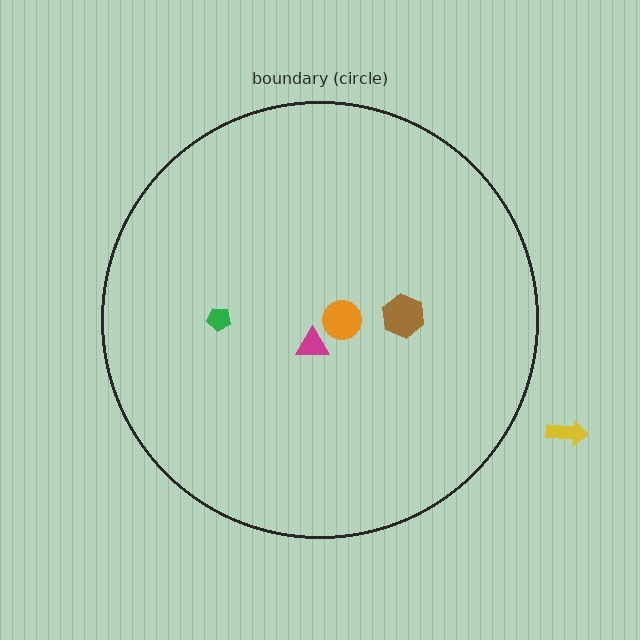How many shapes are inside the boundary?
4 inside, 1 outside.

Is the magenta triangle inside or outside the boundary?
Inside.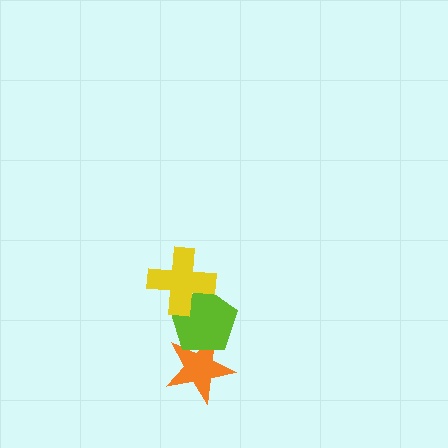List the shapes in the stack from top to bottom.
From top to bottom: the yellow cross, the lime pentagon, the orange star.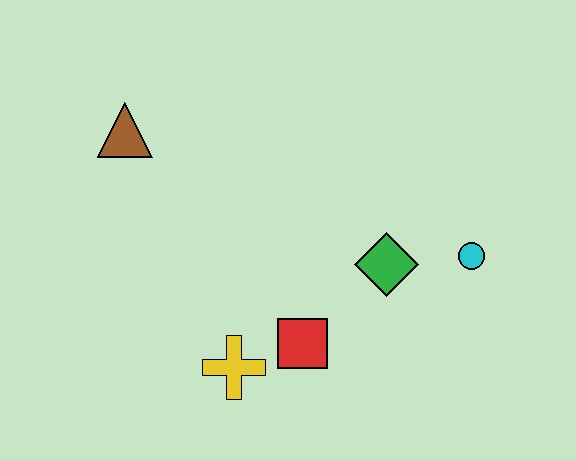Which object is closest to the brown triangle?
The yellow cross is closest to the brown triangle.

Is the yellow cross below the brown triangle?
Yes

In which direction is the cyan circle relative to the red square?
The cyan circle is to the right of the red square.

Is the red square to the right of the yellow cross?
Yes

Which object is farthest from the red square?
The brown triangle is farthest from the red square.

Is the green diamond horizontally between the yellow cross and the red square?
No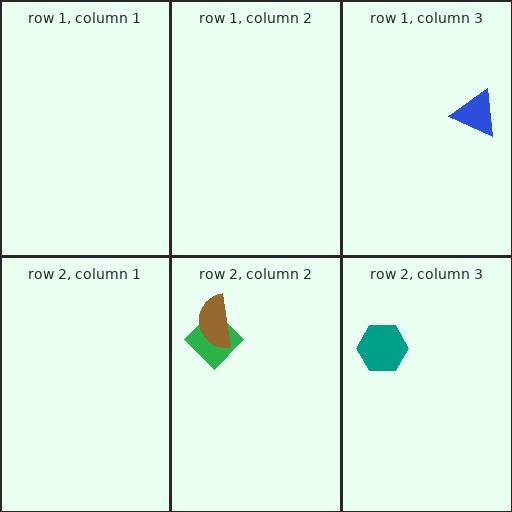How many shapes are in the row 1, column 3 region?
1.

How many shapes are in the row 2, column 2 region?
2.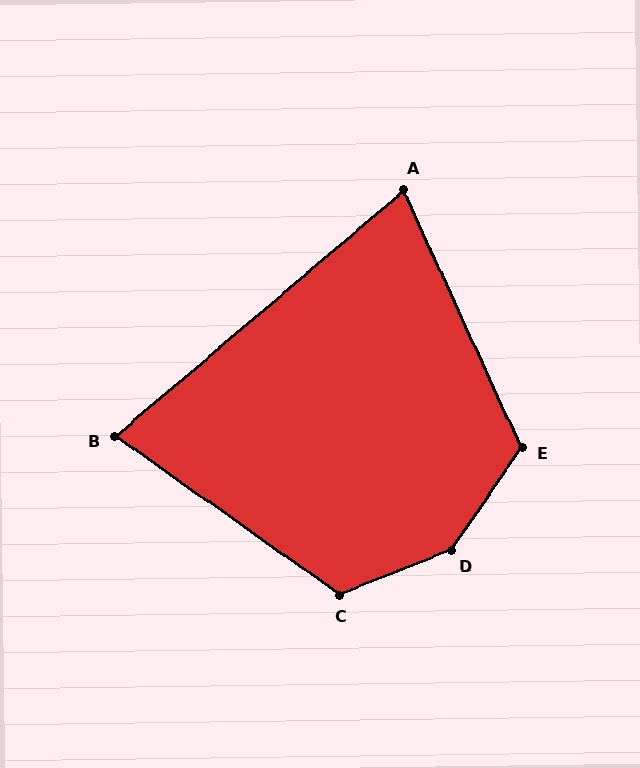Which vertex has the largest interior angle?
D, at approximately 146 degrees.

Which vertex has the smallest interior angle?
A, at approximately 74 degrees.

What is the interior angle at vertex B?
Approximately 76 degrees (acute).